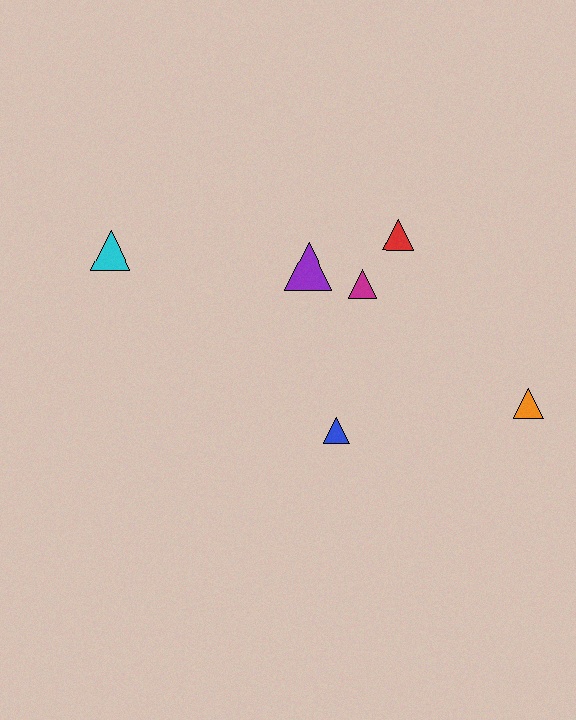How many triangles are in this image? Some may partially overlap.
There are 6 triangles.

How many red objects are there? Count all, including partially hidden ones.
There is 1 red object.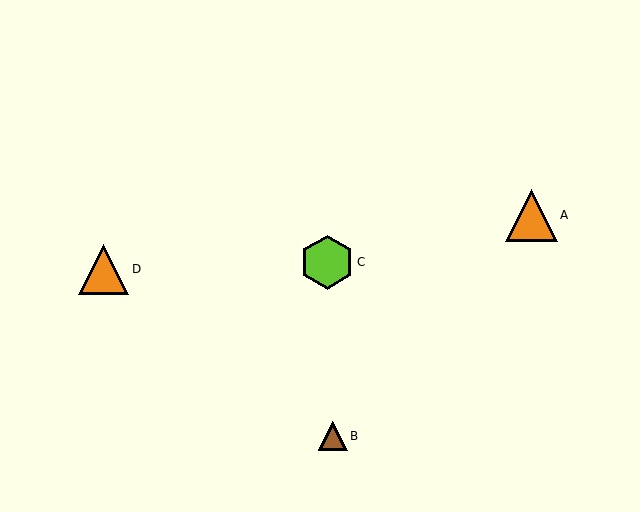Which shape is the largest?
The lime hexagon (labeled C) is the largest.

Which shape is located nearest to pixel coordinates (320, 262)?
The lime hexagon (labeled C) at (327, 262) is nearest to that location.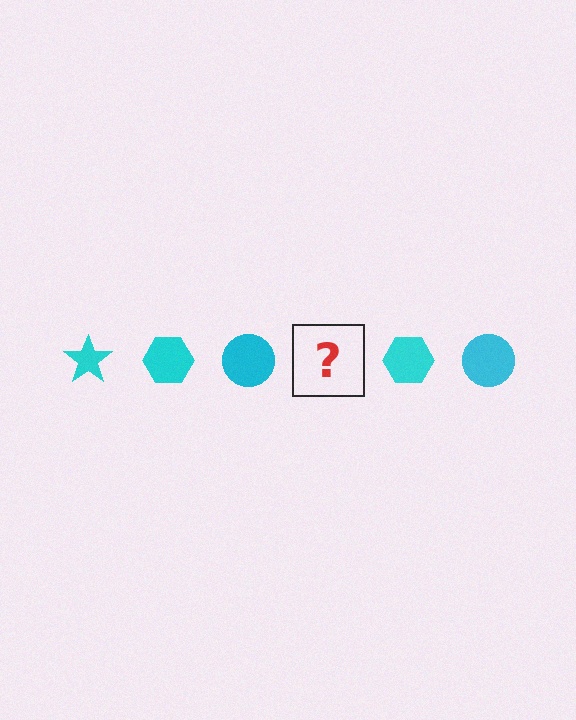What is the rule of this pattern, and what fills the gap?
The rule is that the pattern cycles through star, hexagon, circle shapes in cyan. The gap should be filled with a cyan star.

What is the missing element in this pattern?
The missing element is a cyan star.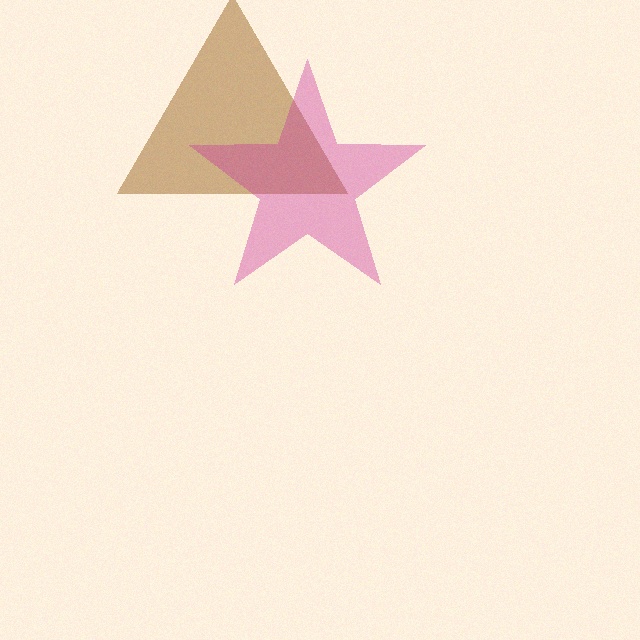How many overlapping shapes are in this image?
There are 2 overlapping shapes in the image.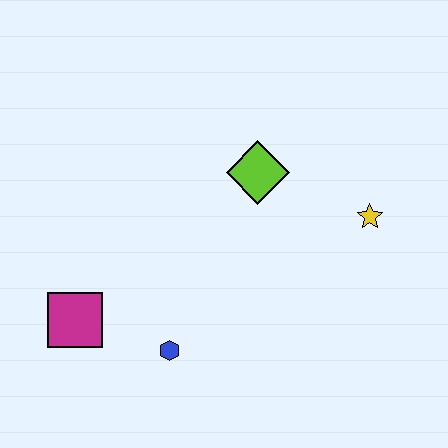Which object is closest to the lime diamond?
The yellow star is closest to the lime diamond.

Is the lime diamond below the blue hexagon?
No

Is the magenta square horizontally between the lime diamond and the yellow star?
No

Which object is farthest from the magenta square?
The yellow star is farthest from the magenta square.